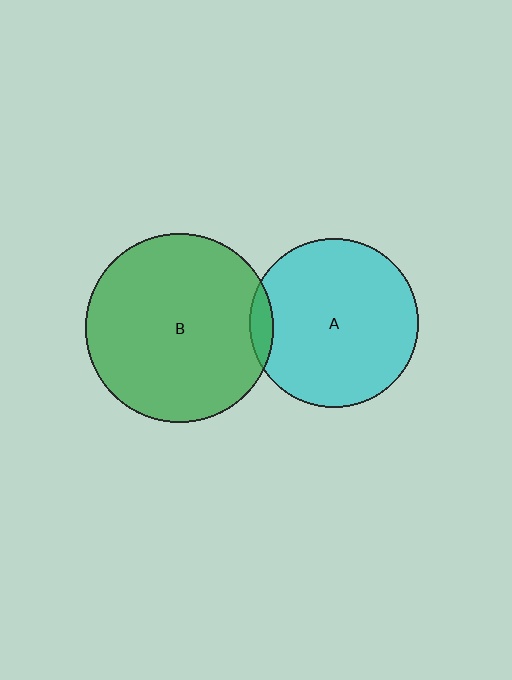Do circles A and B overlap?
Yes.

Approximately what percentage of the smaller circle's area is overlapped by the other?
Approximately 5%.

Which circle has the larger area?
Circle B (green).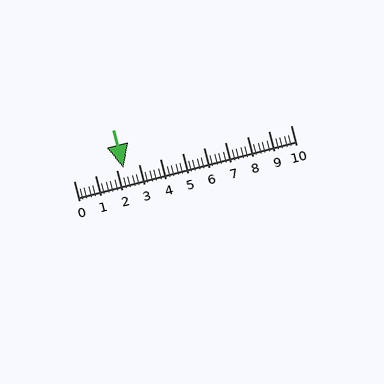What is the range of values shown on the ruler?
The ruler shows values from 0 to 10.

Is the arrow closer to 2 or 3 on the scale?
The arrow is closer to 2.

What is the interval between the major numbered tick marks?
The major tick marks are spaced 1 units apart.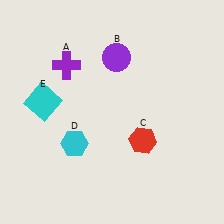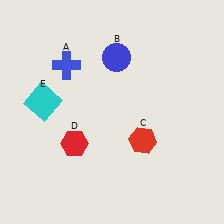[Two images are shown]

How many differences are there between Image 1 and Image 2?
There are 3 differences between the two images.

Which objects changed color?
A changed from purple to blue. B changed from purple to blue. D changed from cyan to red.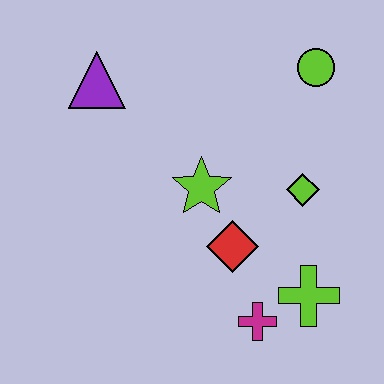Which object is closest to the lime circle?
The lime diamond is closest to the lime circle.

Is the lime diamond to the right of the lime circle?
No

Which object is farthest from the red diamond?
The purple triangle is farthest from the red diamond.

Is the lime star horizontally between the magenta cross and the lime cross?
No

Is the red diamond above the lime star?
No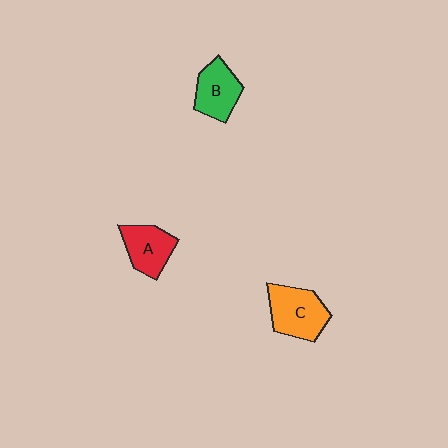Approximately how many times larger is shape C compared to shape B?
Approximately 1.2 times.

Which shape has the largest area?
Shape C (orange).